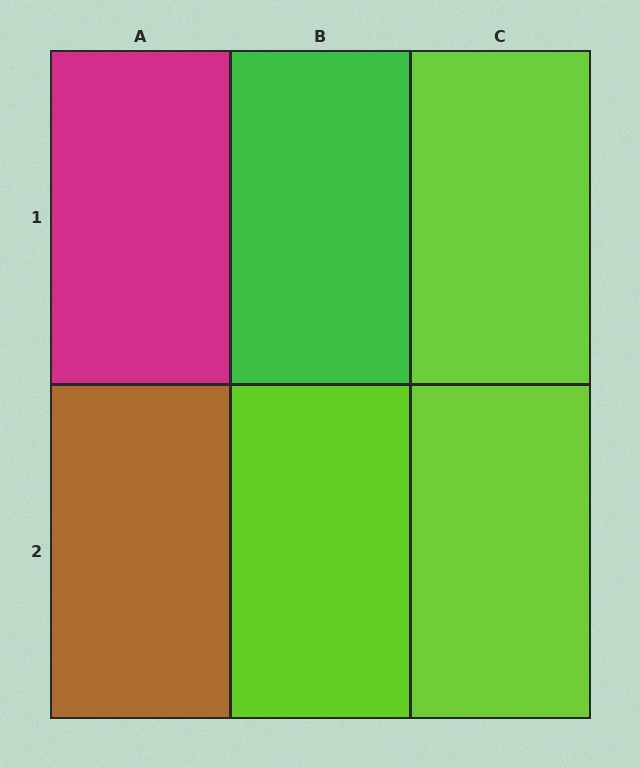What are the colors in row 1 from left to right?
Magenta, green, lime.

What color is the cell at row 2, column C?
Lime.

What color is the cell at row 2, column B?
Lime.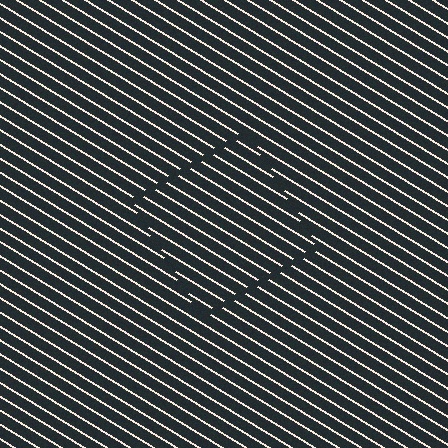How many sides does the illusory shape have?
4 sides — the line-ends trace a square.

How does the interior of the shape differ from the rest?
The interior of the shape contains the same grating, shifted by half a period — the contour is defined by the phase discontinuity where line-ends from the inner and outer gratings abut.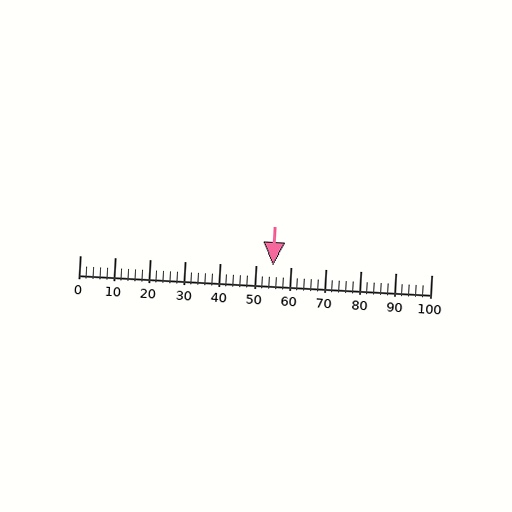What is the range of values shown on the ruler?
The ruler shows values from 0 to 100.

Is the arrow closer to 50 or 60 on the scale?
The arrow is closer to 50.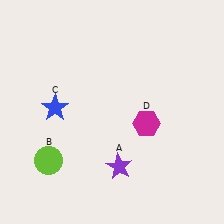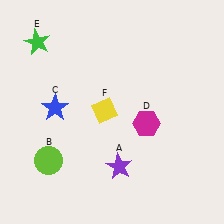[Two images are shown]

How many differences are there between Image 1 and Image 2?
There are 2 differences between the two images.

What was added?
A green star (E), a yellow diamond (F) were added in Image 2.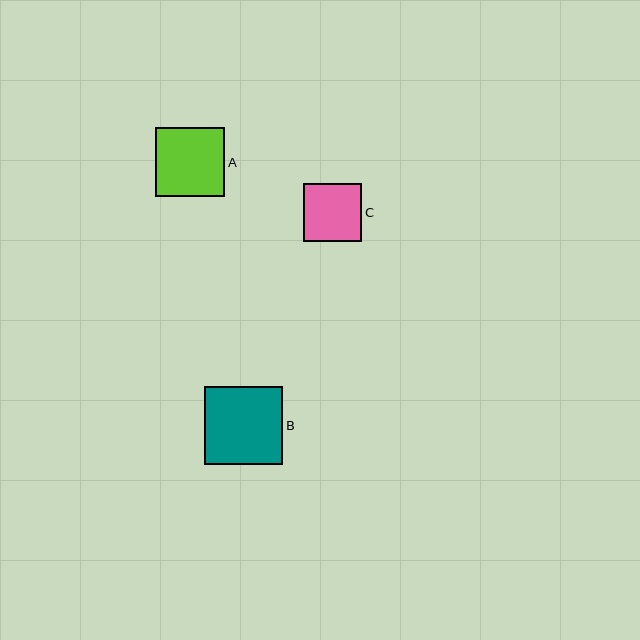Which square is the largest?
Square B is the largest with a size of approximately 78 pixels.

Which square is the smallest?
Square C is the smallest with a size of approximately 58 pixels.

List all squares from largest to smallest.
From largest to smallest: B, A, C.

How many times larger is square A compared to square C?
Square A is approximately 1.2 times the size of square C.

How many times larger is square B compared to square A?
Square B is approximately 1.1 times the size of square A.